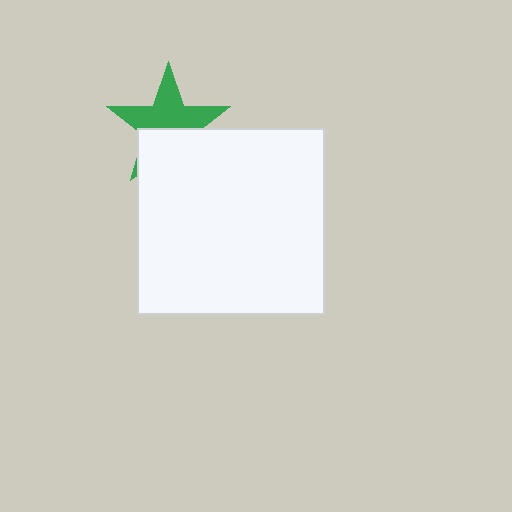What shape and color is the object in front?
The object in front is a white square.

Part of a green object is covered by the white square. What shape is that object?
It is a star.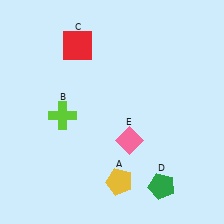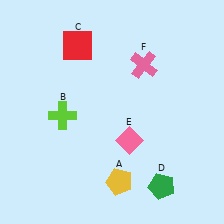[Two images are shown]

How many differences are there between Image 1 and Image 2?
There is 1 difference between the two images.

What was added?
A pink cross (F) was added in Image 2.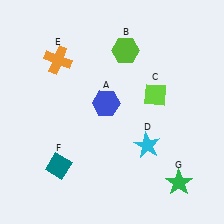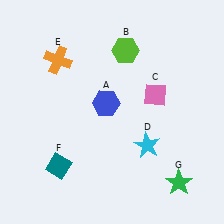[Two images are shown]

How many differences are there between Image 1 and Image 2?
There is 1 difference between the two images.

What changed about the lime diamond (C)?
In Image 1, C is lime. In Image 2, it changed to pink.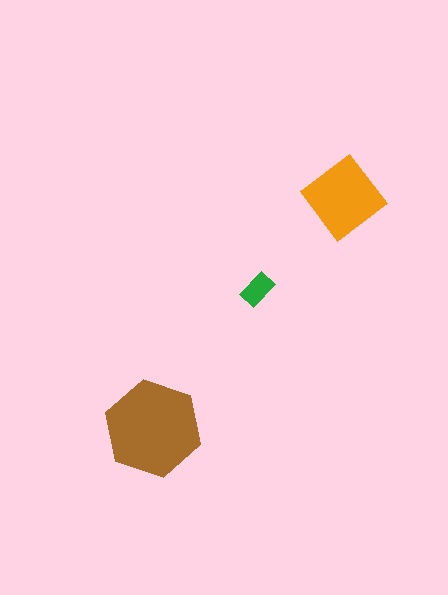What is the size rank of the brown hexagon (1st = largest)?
1st.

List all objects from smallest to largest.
The green rectangle, the orange diamond, the brown hexagon.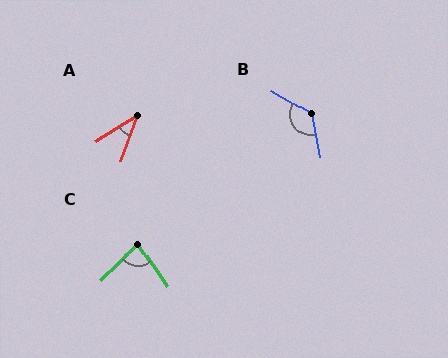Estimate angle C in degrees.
Approximately 80 degrees.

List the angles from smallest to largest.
A (37°), C (80°), B (132°).